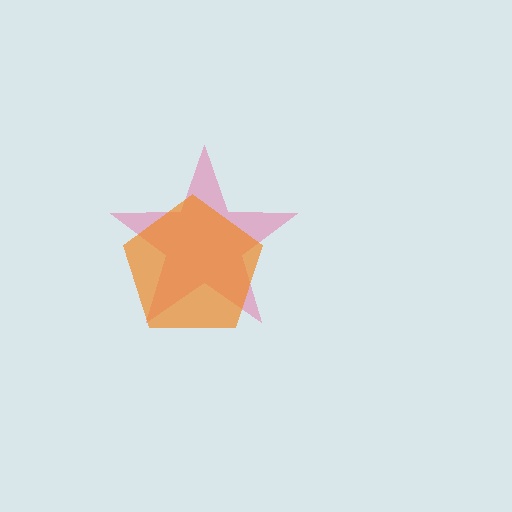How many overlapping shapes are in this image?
There are 2 overlapping shapes in the image.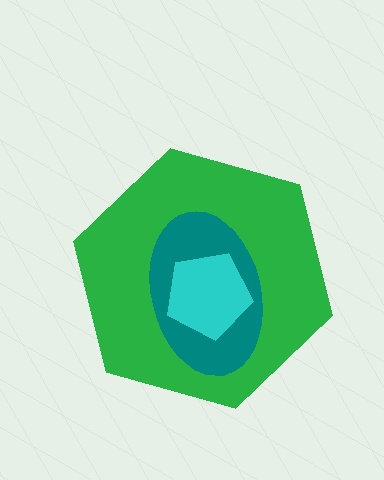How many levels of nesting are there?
3.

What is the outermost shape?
The green hexagon.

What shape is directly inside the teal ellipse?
The cyan pentagon.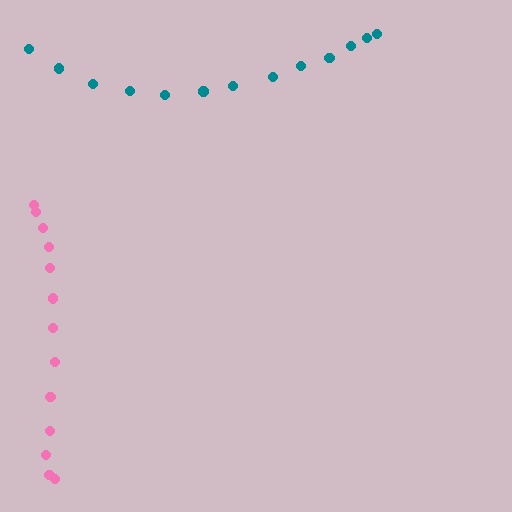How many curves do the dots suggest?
There are 2 distinct paths.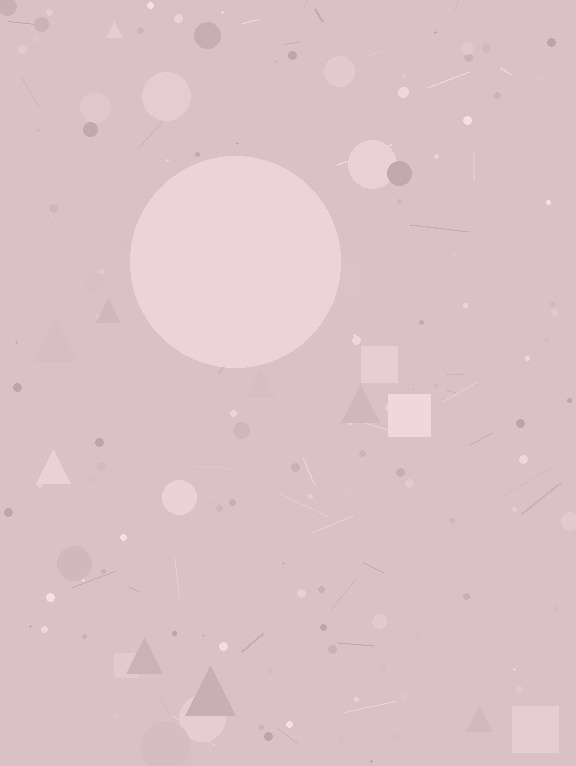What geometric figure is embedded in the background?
A circle is embedded in the background.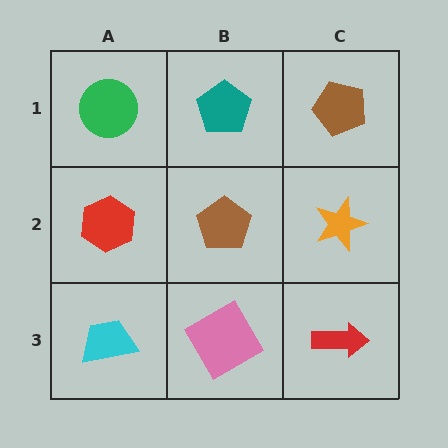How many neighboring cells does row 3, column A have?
2.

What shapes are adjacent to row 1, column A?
A red hexagon (row 2, column A), a teal pentagon (row 1, column B).